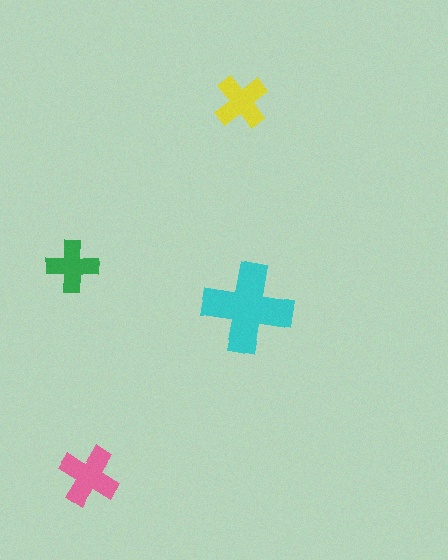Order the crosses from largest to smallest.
the cyan one, the pink one, the yellow one, the green one.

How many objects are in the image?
There are 4 objects in the image.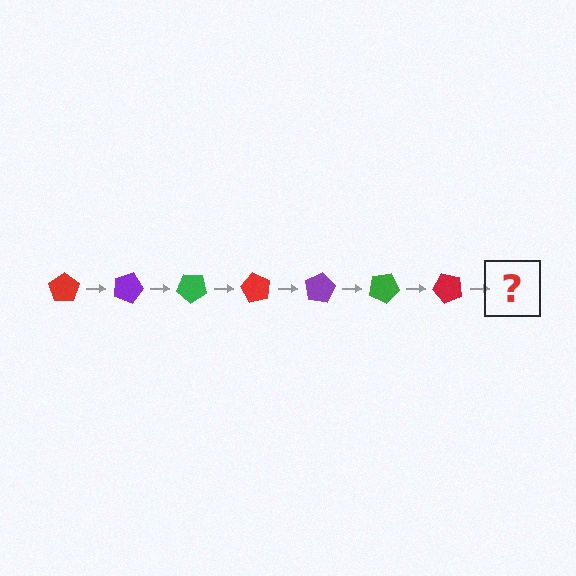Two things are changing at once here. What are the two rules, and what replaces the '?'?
The two rules are that it rotates 20 degrees each step and the color cycles through red, purple, and green. The '?' should be a purple pentagon, rotated 140 degrees from the start.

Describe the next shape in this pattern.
It should be a purple pentagon, rotated 140 degrees from the start.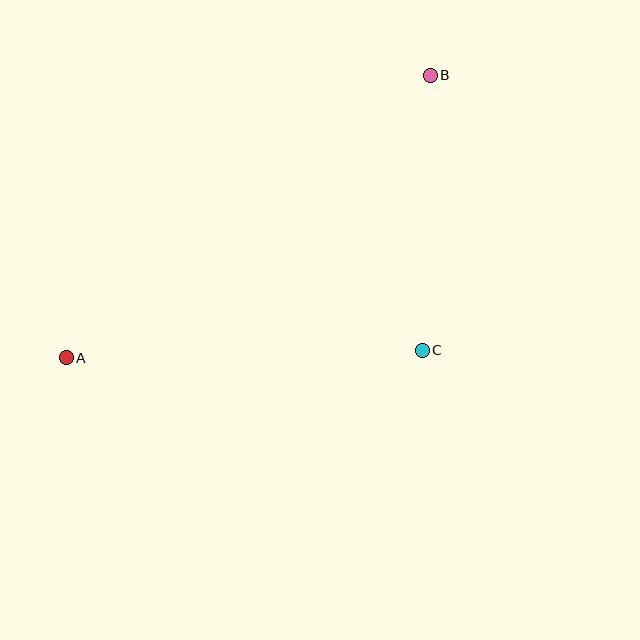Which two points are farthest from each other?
Points A and B are farthest from each other.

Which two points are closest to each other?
Points B and C are closest to each other.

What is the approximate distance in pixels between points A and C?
The distance between A and C is approximately 356 pixels.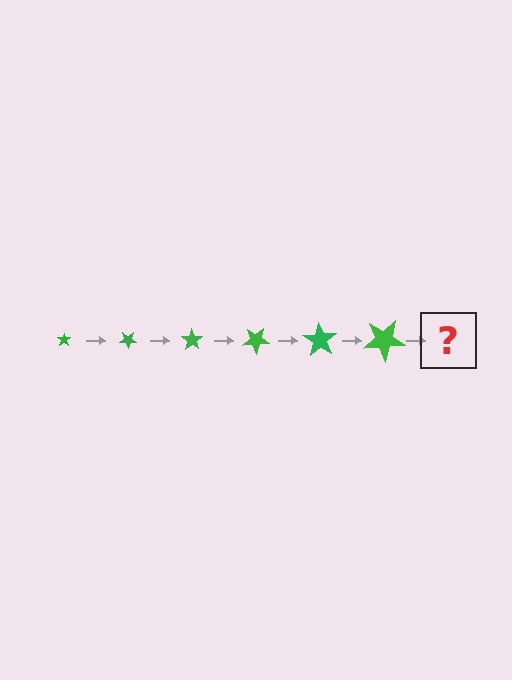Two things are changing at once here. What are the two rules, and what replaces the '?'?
The two rules are that the star grows larger each step and it rotates 35 degrees each step. The '?' should be a star, larger than the previous one and rotated 210 degrees from the start.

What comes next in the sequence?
The next element should be a star, larger than the previous one and rotated 210 degrees from the start.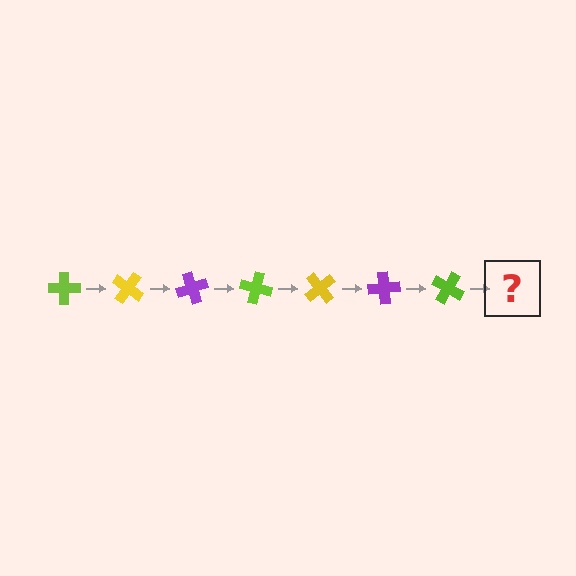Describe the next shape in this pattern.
It should be a yellow cross, rotated 245 degrees from the start.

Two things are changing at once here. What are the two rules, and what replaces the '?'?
The two rules are that it rotates 35 degrees each step and the color cycles through lime, yellow, and purple. The '?' should be a yellow cross, rotated 245 degrees from the start.